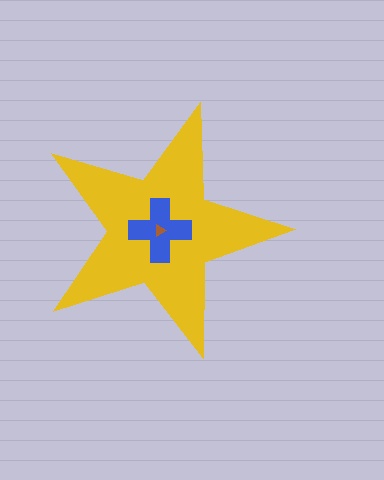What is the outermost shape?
The yellow star.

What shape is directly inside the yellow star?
The blue cross.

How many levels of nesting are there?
3.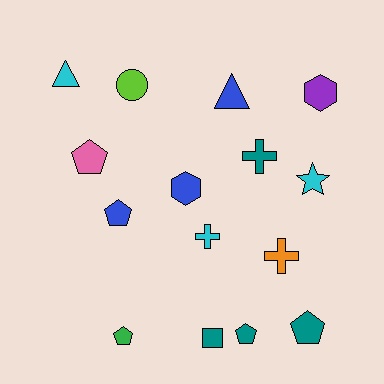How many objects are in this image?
There are 15 objects.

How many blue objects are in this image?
There are 3 blue objects.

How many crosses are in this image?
There are 3 crosses.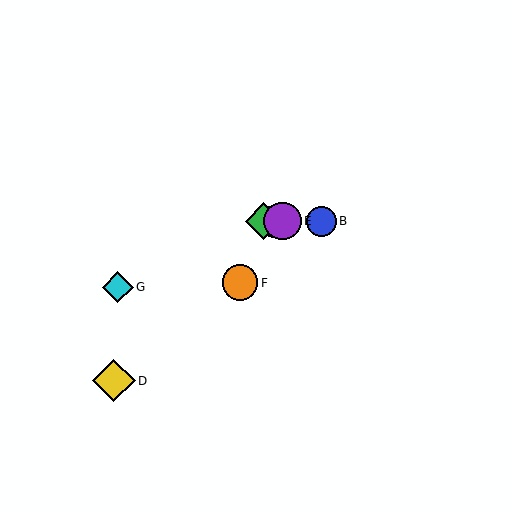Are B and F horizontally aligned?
No, B is at y≈221 and F is at y≈283.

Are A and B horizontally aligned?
Yes, both are at y≈221.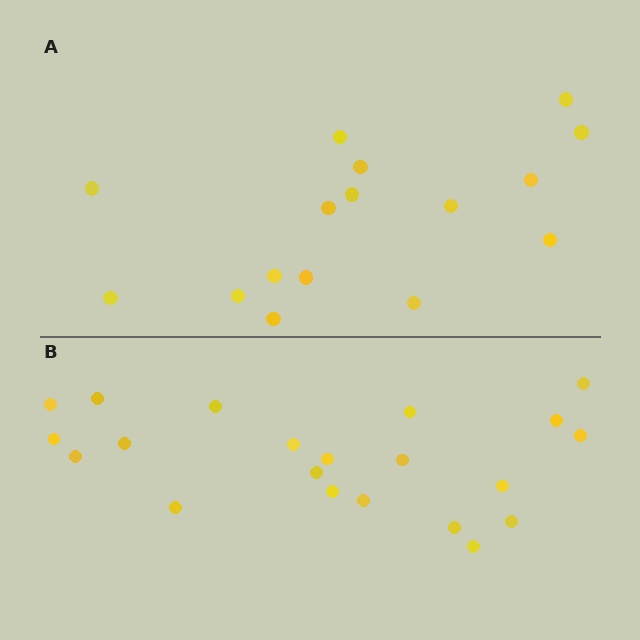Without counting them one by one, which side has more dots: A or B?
Region B (the bottom region) has more dots.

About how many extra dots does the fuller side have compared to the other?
Region B has about 5 more dots than region A.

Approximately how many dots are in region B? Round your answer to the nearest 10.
About 20 dots. (The exact count is 21, which rounds to 20.)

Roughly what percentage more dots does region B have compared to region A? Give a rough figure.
About 30% more.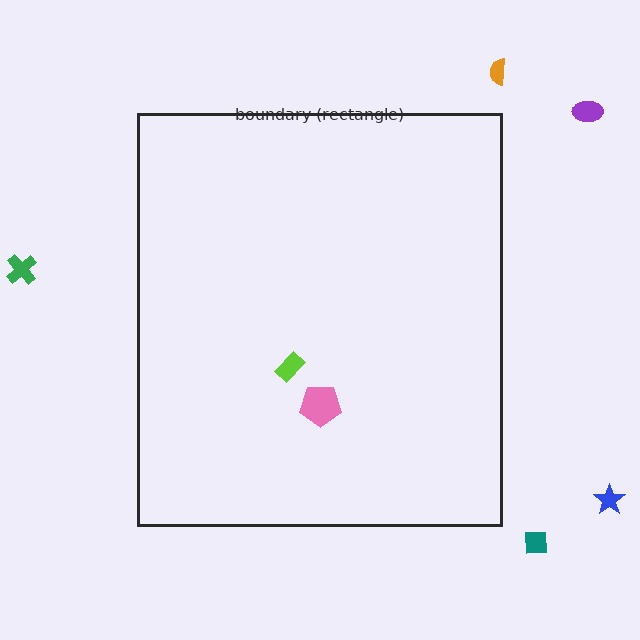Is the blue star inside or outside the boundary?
Outside.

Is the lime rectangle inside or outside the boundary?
Inside.